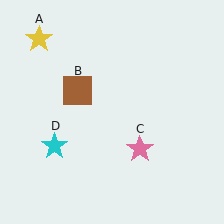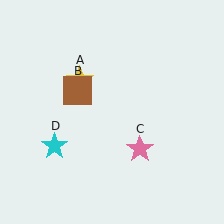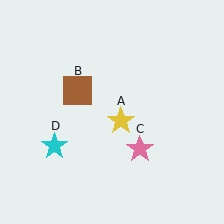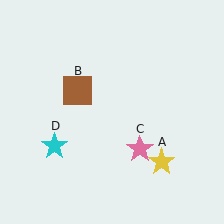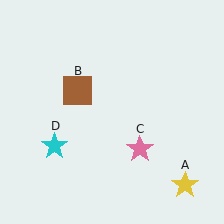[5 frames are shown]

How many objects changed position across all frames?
1 object changed position: yellow star (object A).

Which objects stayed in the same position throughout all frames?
Brown square (object B) and pink star (object C) and cyan star (object D) remained stationary.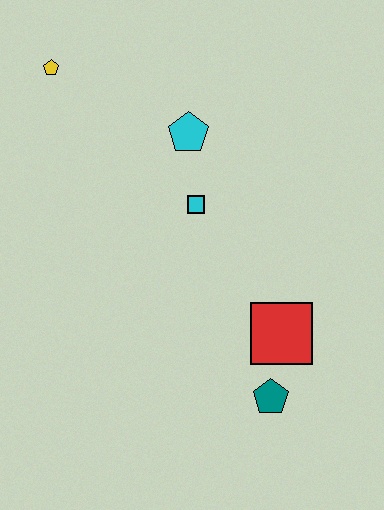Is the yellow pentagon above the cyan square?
Yes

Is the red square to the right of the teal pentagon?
Yes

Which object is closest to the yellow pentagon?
The cyan pentagon is closest to the yellow pentagon.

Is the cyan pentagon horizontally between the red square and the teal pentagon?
No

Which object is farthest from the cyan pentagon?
The teal pentagon is farthest from the cyan pentagon.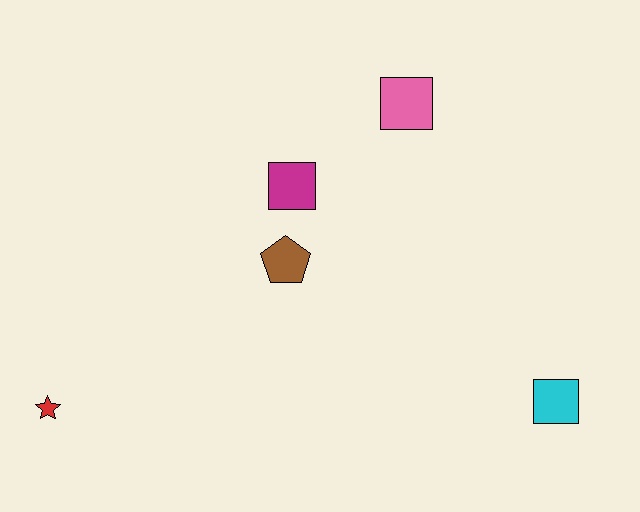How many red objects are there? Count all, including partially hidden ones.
There is 1 red object.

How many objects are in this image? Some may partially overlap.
There are 5 objects.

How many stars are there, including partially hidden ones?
There is 1 star.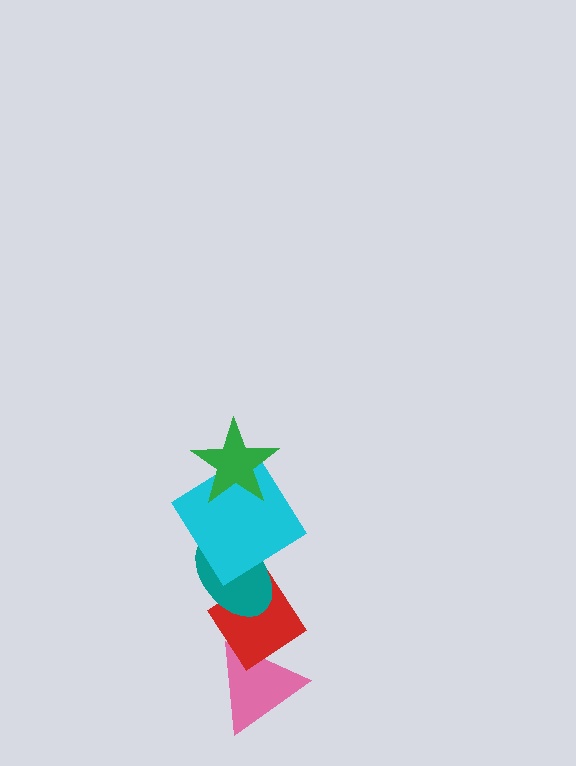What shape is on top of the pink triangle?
The red diamond is on top of the pink triangle.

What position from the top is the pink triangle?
The pink triangle is 5th from the top.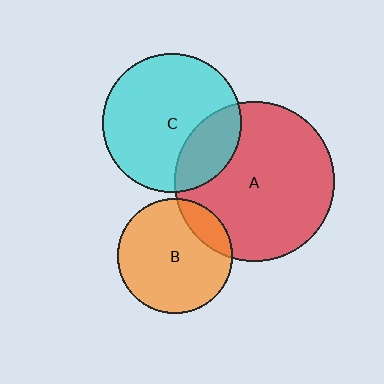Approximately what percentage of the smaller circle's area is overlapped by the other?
Approximately 25%.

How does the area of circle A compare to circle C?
Approximately 1.3 times.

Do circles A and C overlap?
Yes.